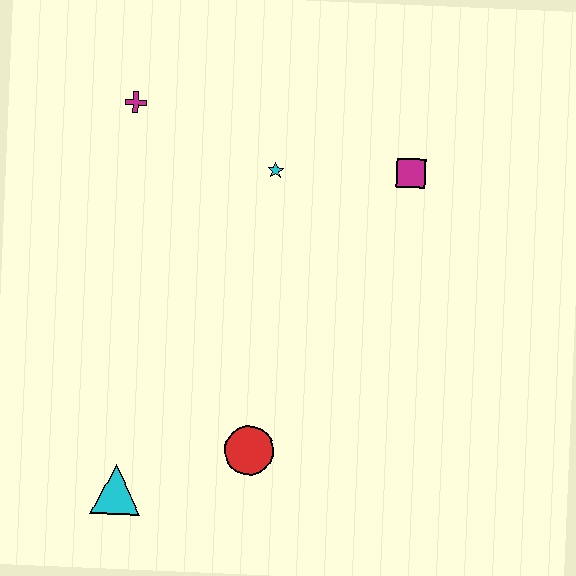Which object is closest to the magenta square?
The cyan star is closest to the magenta square.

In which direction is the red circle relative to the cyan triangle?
The red circle is to the right of the cyan triangle.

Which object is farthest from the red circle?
The magenta cross is farthest from the red circle.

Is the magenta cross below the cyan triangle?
No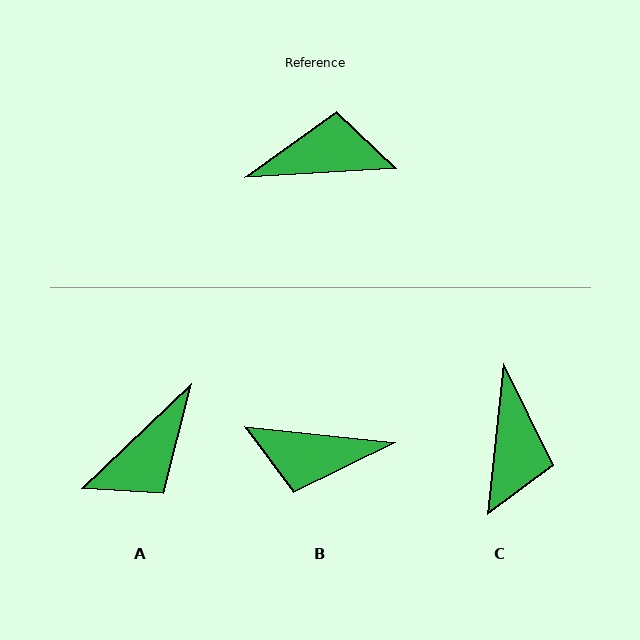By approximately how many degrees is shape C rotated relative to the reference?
Approximately 100 degrees clockwise.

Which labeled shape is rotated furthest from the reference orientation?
B, about 171 degrees away.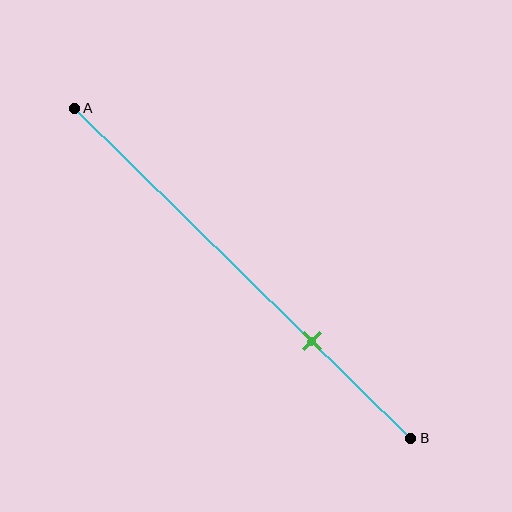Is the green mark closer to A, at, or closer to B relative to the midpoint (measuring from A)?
The green mark is closer to point B than the midpoint of segment AB.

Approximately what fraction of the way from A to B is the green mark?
The green mark is approximately 70% of the way from A to B.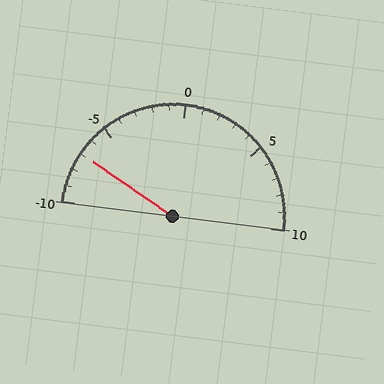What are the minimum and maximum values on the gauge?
The gauge ranges from -10 to 10.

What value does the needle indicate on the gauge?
The needle indicates approximately -7.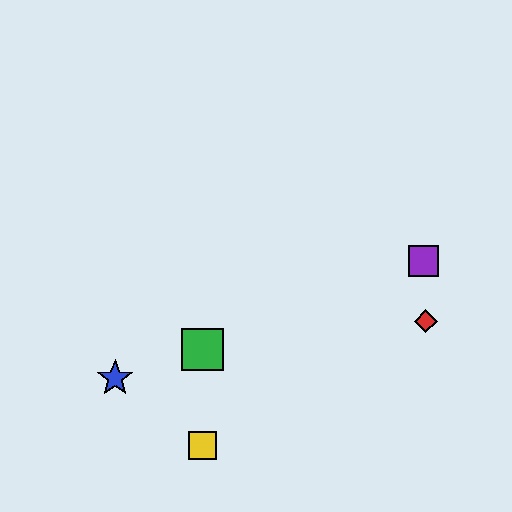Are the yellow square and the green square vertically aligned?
Yes, both are at x≈202.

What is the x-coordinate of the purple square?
The purple square is at x≈424.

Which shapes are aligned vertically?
The green square, the yellow square are aligned vertically.